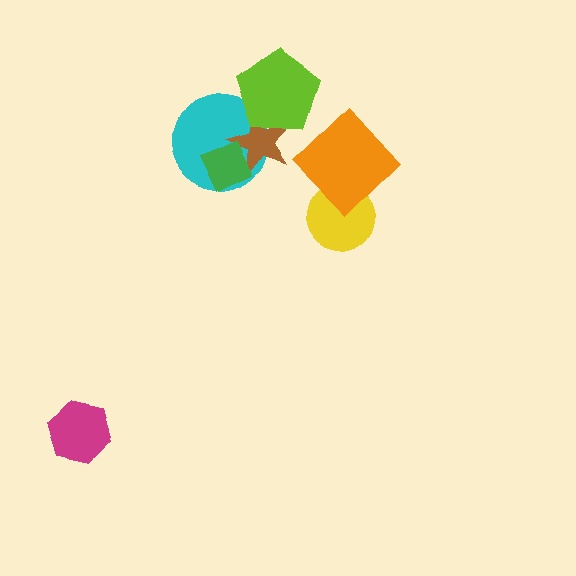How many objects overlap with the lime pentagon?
2 objects overlap with the lime pentagon.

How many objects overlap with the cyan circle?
3 objects overlap with the cyan circle.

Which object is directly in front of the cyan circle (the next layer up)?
The brown star is directly in front of the cyan circle.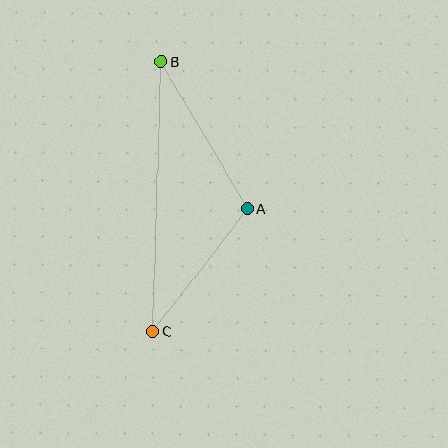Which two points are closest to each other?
Points A and C are closest to each other.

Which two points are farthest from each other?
Points B and C are farthest from each other.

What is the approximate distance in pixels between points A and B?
The distance between A and B is approximately 171 pixels.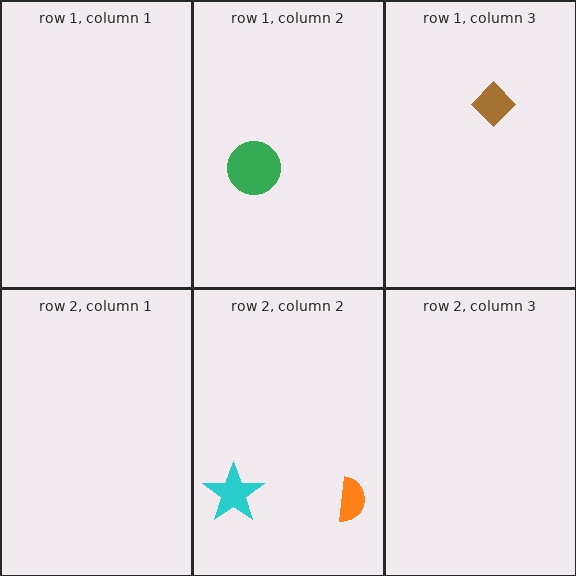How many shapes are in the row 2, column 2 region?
2.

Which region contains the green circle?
The row 1, column 2 region.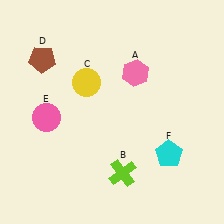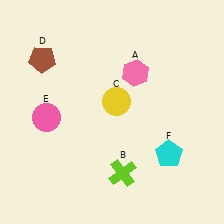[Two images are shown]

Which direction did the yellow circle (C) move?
The yellow circle (C) moved right.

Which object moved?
The yellow circle (C) moved right.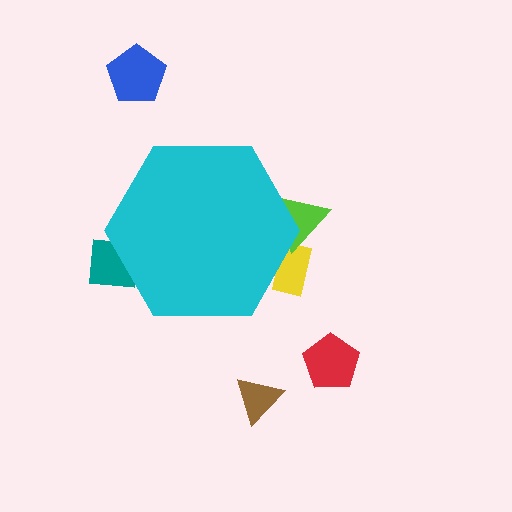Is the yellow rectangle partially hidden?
Yes, the yellow rectangle is partially hidden behind the cyan hexagon.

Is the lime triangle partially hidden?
Yes, the lime triangle is partially hidden behind the cyan hexagon.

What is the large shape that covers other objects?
A cyan hexagon.